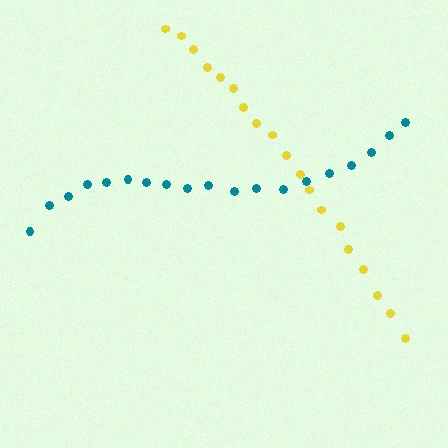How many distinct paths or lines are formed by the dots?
There are 2 distinct paths.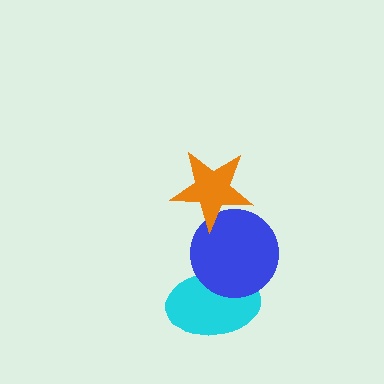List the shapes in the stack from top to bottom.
From top to bottom: the orange star, the blue circle, the cyan ellipse.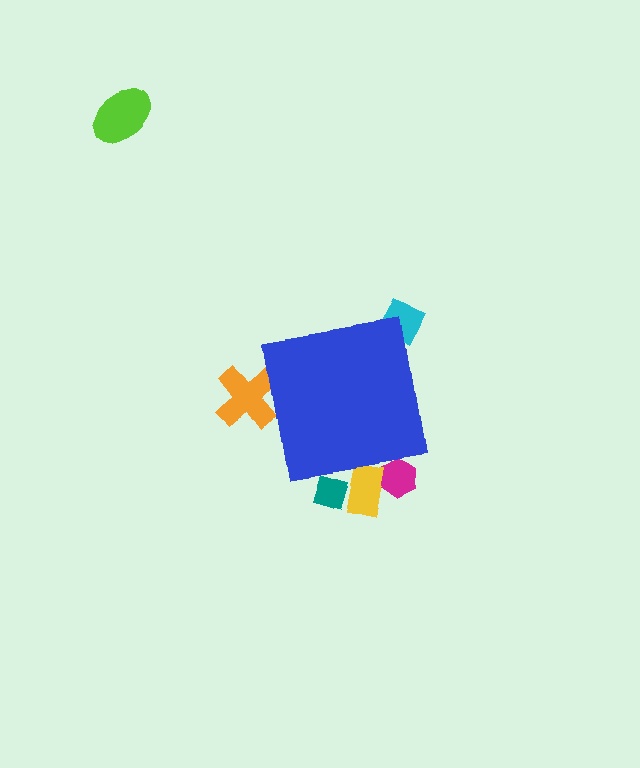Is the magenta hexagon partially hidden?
Yes, the magenta hexagon is partially hidden behind the blue square.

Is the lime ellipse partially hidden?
No, the lime ellipse is fully visible.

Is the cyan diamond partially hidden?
Yes, the cyan diamond is partially hidden behind the blue square.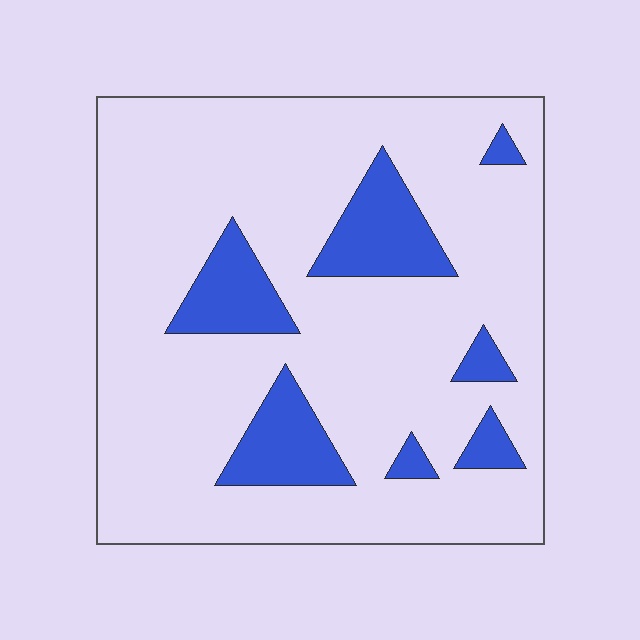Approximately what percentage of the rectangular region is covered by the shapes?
Approximately 15%.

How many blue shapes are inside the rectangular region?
7.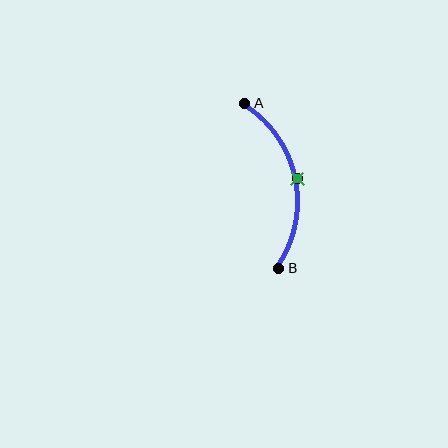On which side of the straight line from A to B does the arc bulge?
The arc bulges to the right of the straight line connecting A and B.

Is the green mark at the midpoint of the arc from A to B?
Yes. The green mark lies on the arc at equal arc-length from both A and B — it is the arc midpoint.